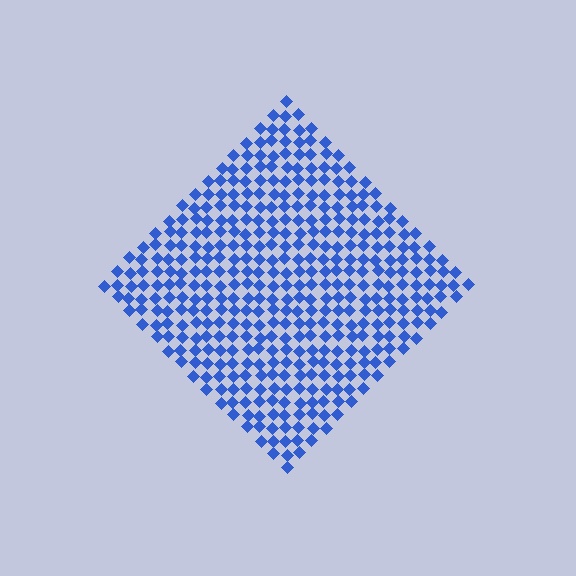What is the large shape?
The large shape is a diamond.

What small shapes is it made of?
It is made of small diamonds.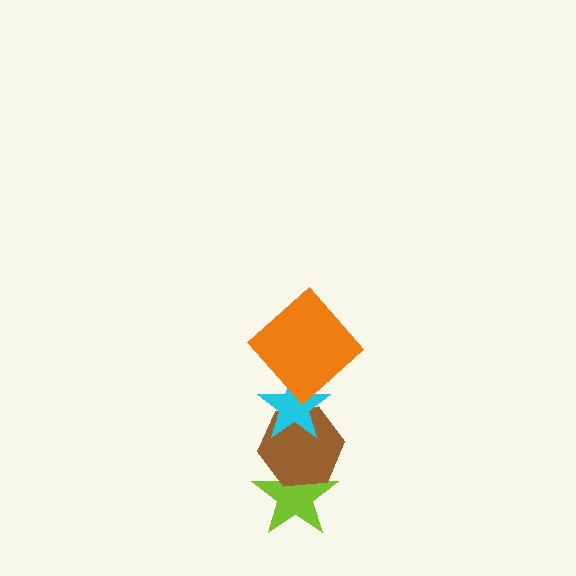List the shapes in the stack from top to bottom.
From top to bottom: the orange diamond, the cyan star, the brown hexagon, the lime star.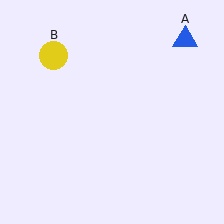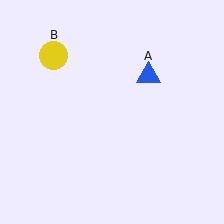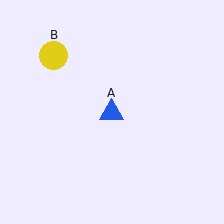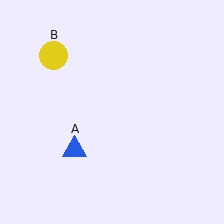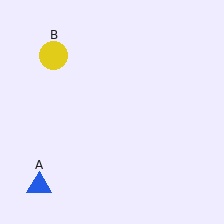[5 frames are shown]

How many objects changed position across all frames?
1 object changed position: blue triangle (object A).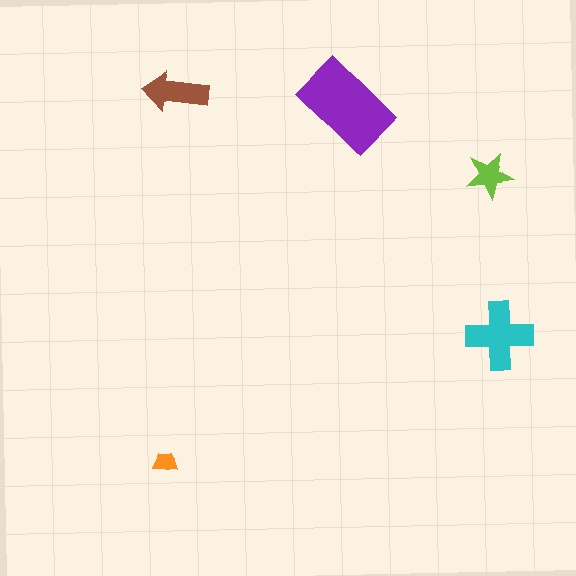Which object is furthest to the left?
The orange trapezoid is leftmost.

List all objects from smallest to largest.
The orange trapezoid, the lime star, the brown arrow, the cyan cross, the purple rectangle.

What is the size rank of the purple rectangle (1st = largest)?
1st.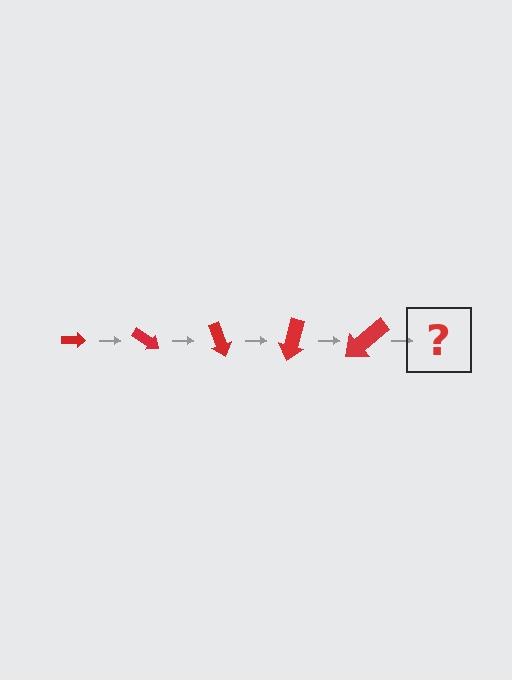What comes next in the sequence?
The next element should be an arrow, larger than the previous one and rotated 175 degrees from the start.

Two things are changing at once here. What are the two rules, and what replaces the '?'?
The two rules are that the arrow grows larger each step and it rotates 35 degrees each step. The '?' should be an arrow, larger than the previous one and rotated 175 degrees from the start.